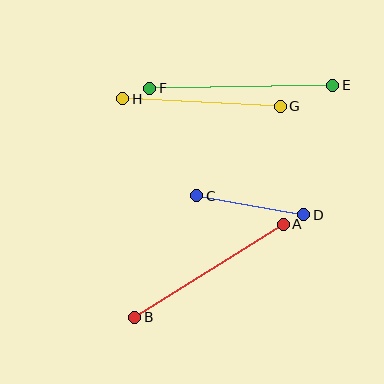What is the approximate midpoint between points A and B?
The midpoint is at approximately (209, 271) pixels.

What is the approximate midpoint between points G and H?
The midpoint is at approximately (202, 103) pixels.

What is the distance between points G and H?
The distance is approximately 158 pixels.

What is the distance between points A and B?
The distance is approximately 175 pixels.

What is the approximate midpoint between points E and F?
The midpoint is at approximately (241, 87) pixels.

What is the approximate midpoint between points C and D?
The midpoint is at approximately (250, 205) pixels.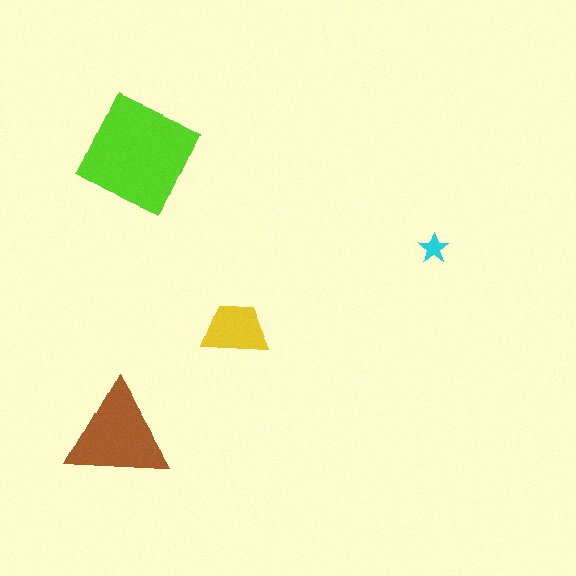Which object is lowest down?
The brown triangle is bottommost.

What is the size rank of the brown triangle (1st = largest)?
2nd.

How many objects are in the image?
There are 4 objects in the image.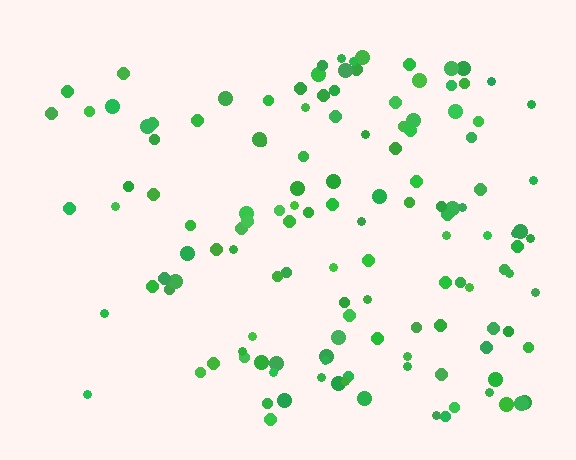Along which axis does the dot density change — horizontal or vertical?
Horizontal.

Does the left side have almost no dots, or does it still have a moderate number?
Still a moderate number, just noticeably fewer than the right.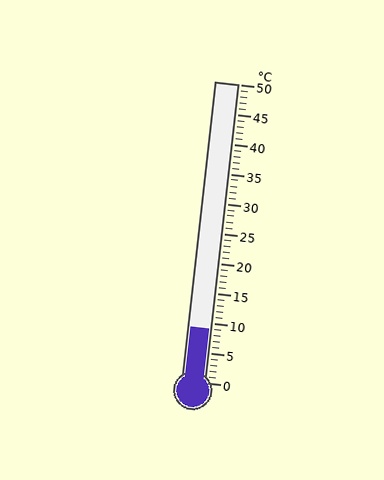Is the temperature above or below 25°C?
The temperature is below 25°C.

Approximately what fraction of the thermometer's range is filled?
The thermometer is filled to approximately 20% of its range.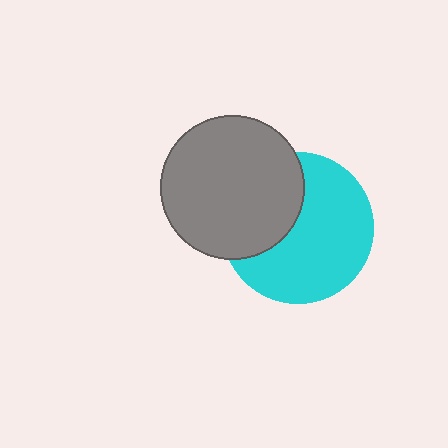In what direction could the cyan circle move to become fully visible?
The cyan circle could move right. That would shift it out from behind the gray circle entirely.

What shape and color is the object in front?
The object in front is a gray circle.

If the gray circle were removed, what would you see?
You would see the complete cyan circle.